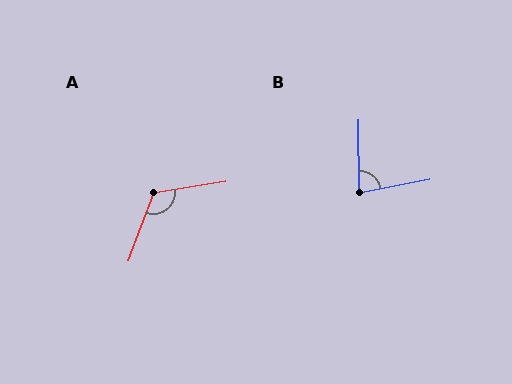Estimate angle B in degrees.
Approximately 79 degrees.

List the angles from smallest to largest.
B (79°), A (119°).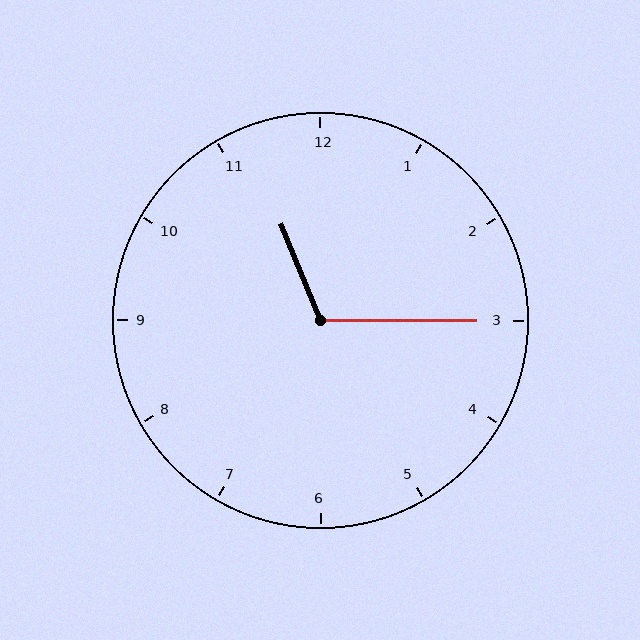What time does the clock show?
11:15.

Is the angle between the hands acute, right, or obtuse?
It is obtuse.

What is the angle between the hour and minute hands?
Approximately 112 degrees.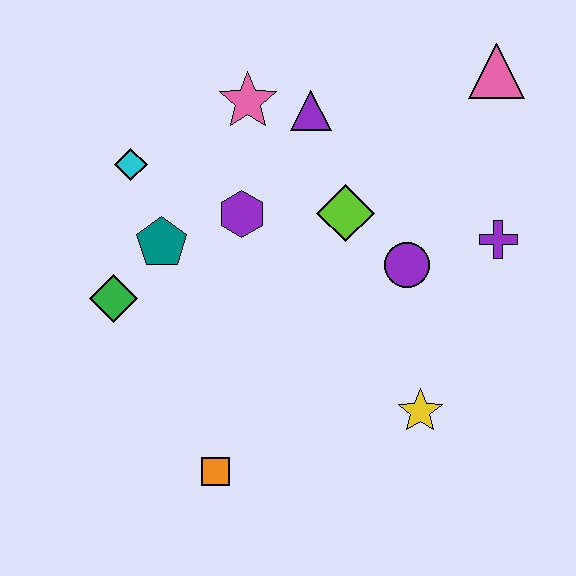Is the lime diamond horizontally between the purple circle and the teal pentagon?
Yes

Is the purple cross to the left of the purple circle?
No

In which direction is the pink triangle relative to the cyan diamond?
The pink triangle is to the right of the cyan diamond.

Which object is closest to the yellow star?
The purple circle is closest to the yellow star.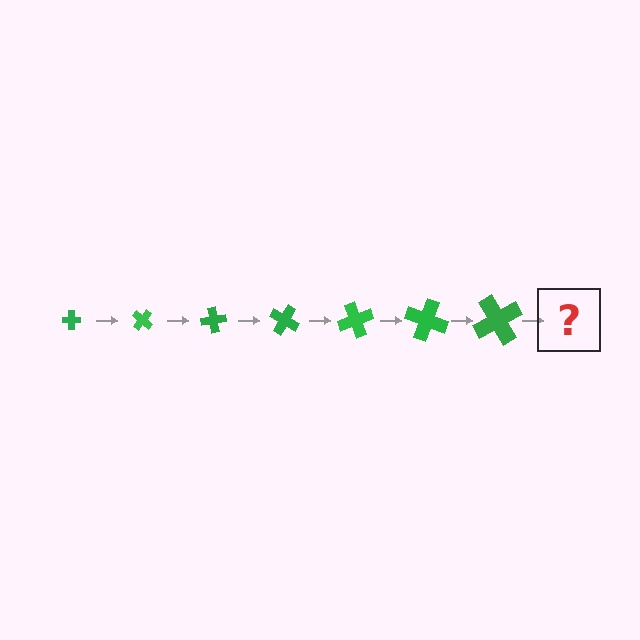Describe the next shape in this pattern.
It should be a cross, larger than the previous one and rotated 280 degrees from the start.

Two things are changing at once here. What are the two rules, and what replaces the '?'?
The two rules are that the cross grows larger each step and it rotates 40 degrees each step. The '?' should be a cross, larger than the previous one and rotated 280 degrees from the start.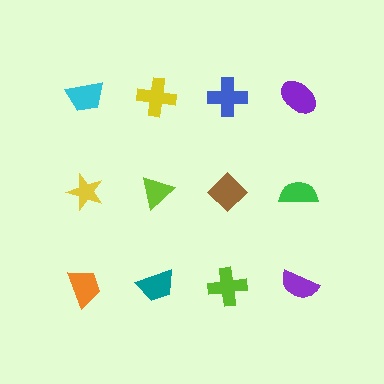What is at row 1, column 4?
A purple ellipse.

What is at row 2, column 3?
A brown diamond.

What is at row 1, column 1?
A cyan trapezoid.